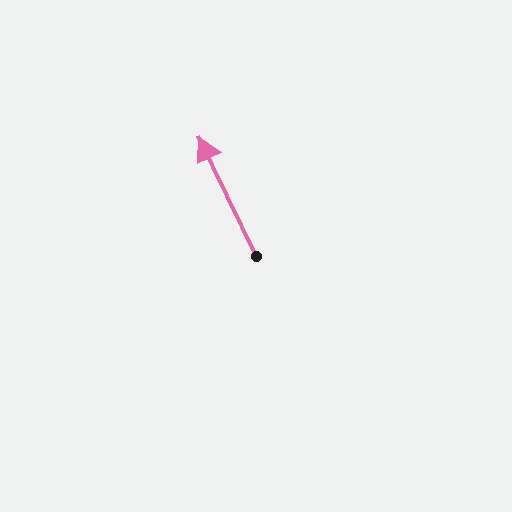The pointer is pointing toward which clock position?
Roughly 11 o'clock.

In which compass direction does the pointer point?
Northwest.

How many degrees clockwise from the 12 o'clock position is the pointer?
Approximately 334 degrees.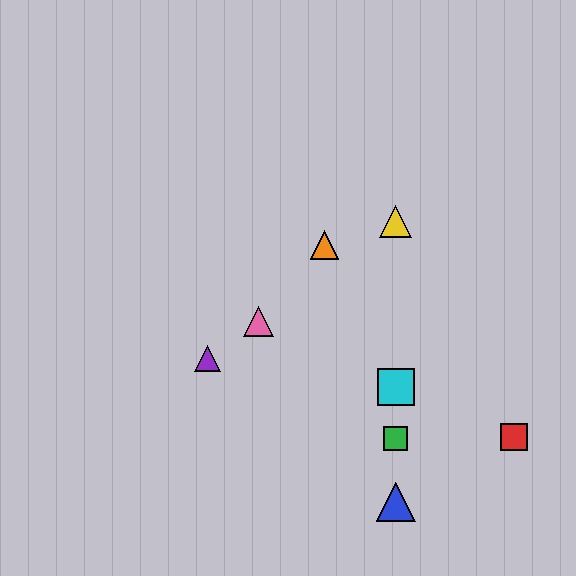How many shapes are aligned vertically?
4 shapes (the blue triangle, the green square, the yellow triangle, the cyan square) are aligned vertically.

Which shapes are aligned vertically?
The blue triangle, the green square, the yellow triangle, the cyan square are aligned vertically.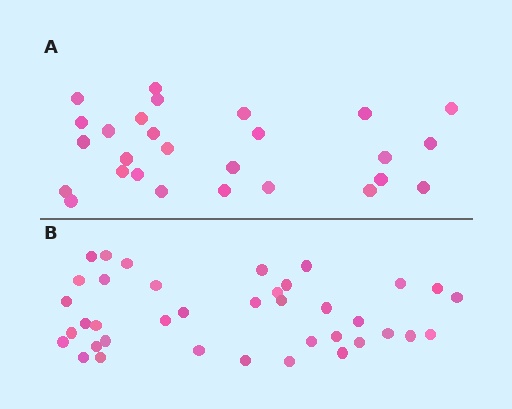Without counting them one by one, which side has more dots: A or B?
Region B (the bottom region) has more dots.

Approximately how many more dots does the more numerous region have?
Region B has roughly 12 or so more dots than region A.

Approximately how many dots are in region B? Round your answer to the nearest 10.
About 40 dots. (The exact count is 38, which rounds to 40.)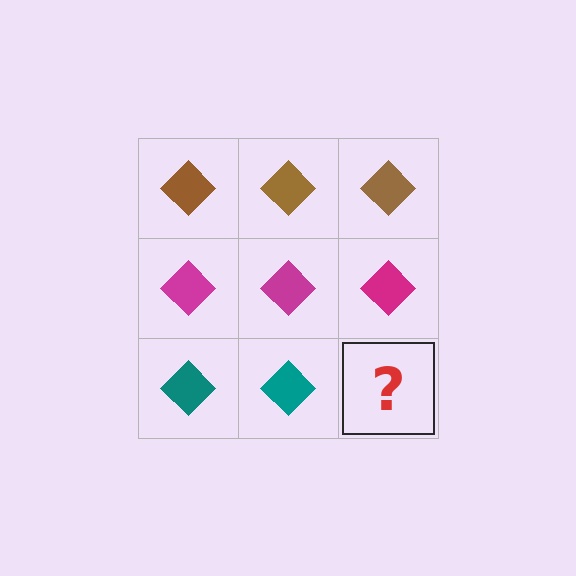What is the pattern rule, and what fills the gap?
The rule is that each row has a consistent color. The gap should be filled with a teal diamond.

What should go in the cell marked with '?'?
The missing cell should contain a teal diamond.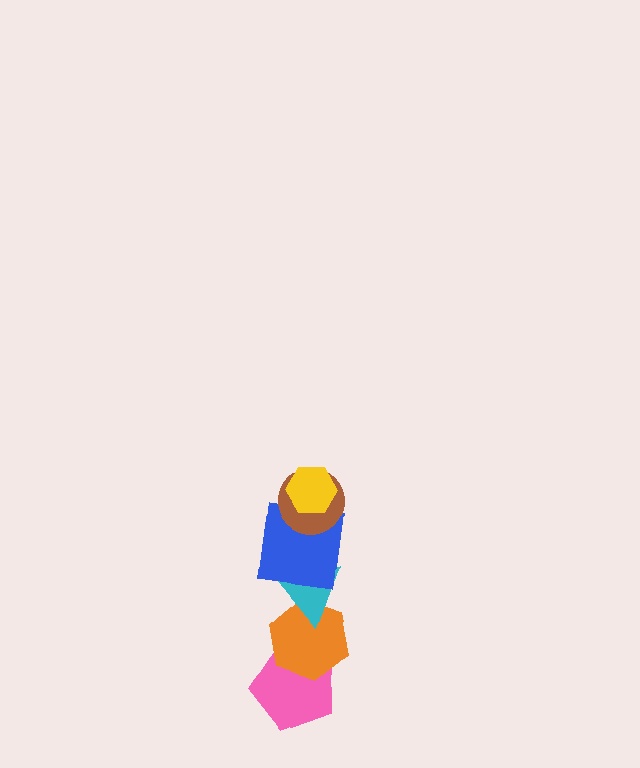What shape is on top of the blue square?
The brown circle is on top of the blue square.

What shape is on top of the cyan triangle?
The blue square is on top of the cyan triangle.